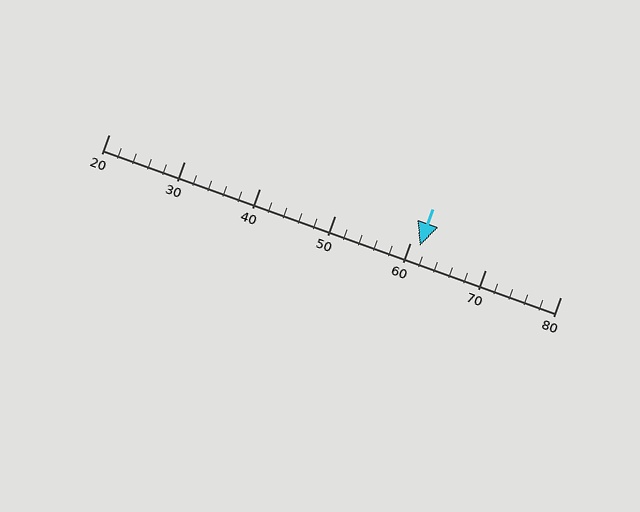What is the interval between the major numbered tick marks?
The major tick marks are spaced 10 units apart.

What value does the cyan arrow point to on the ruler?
The cyan arrow points to approximately 61.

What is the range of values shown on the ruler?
The ruler shows values from 20 to 80.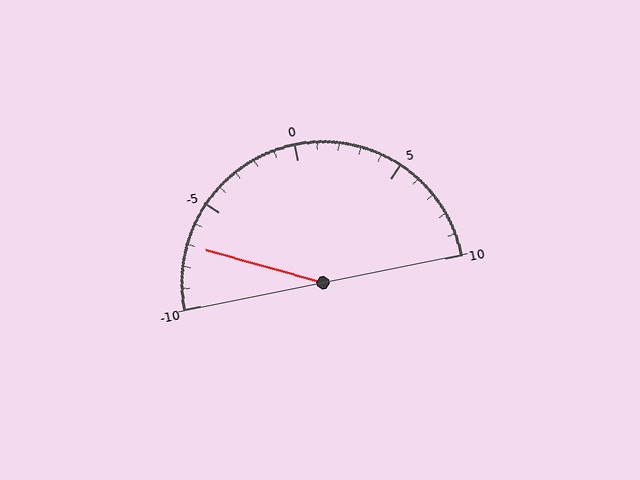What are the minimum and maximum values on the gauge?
The gauge ranges from -10 to 10.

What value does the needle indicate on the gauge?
The needle indicates approximately -7.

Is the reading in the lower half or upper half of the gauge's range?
The reading is in the lower half of the range (-10 to 10).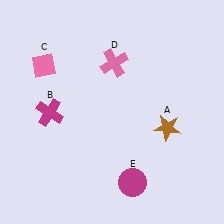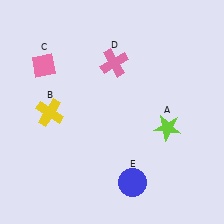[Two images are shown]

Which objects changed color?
A changed from brown to lime. B changed from magenta to yellow. E changed from magenta to blue.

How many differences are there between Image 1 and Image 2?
There are 3 differences between the two images.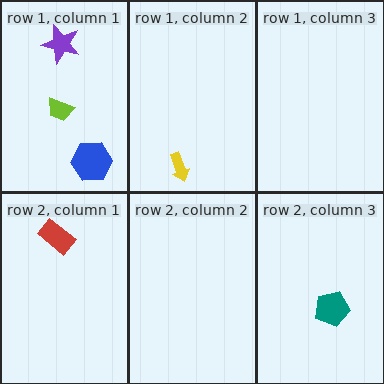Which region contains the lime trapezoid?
The row 1, column 1 region.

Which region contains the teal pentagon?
The row 2, column 3 region.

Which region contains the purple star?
The row 1, column 1 region.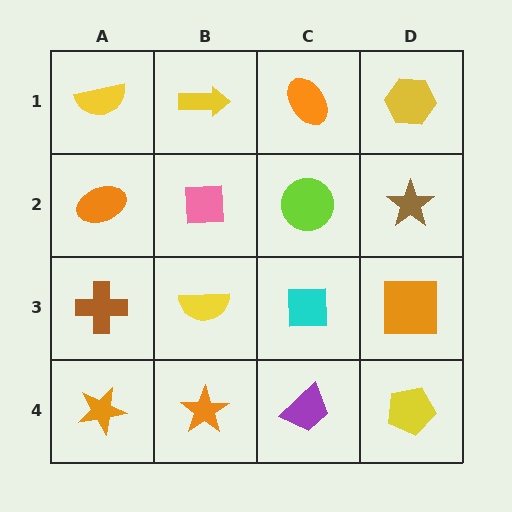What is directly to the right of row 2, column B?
A lime circle.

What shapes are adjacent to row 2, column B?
A yellow arrow (row 1, column B), a yellow semicircle (row 3, column B), an orange ellipse (row 2, column A), a lime circle (row 2, column C).